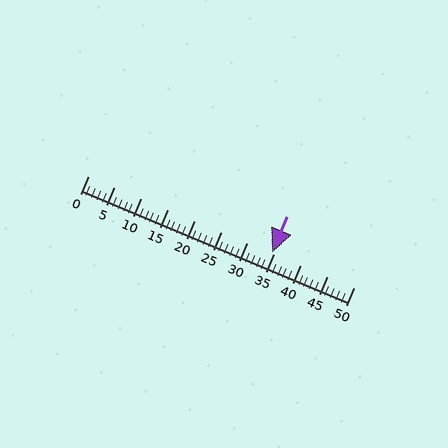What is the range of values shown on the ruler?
The ruler shows values from 0 to 50.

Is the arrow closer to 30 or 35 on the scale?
The arrow is closer to 35.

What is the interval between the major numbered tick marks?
The major tick marks are spaced 5 units apart.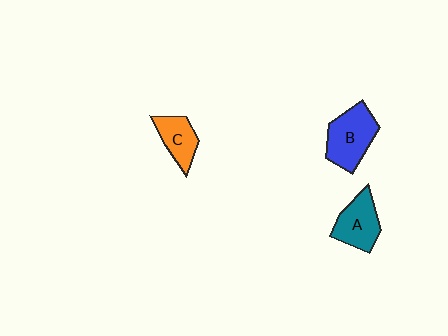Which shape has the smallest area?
Shape C (orange).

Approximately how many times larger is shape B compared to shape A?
Approximately 1.2 times.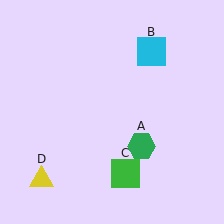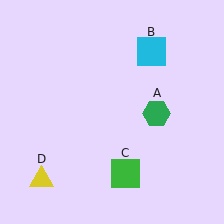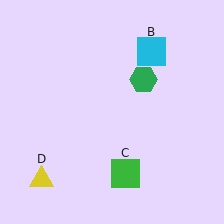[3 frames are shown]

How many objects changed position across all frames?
1 object changed position: green hexagon (object A).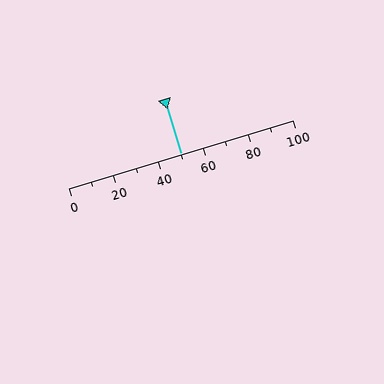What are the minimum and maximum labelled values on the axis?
The axis runs from 0 to 100.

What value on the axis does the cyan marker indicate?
The marker indicates approximately 50.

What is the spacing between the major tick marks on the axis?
The major ticks are spaced 20 apart.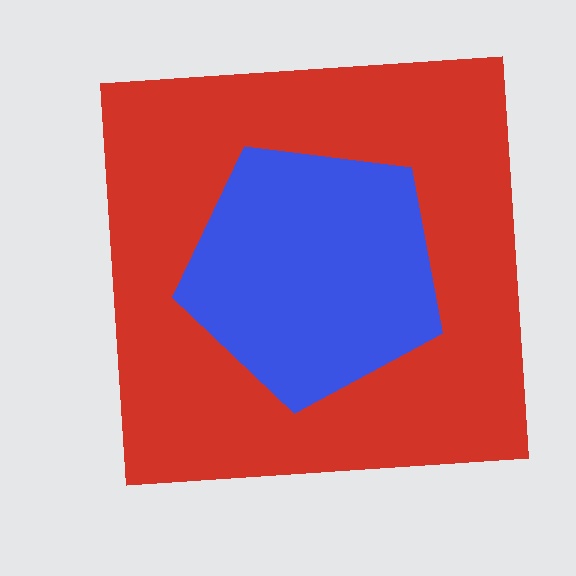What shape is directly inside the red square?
The blue pentagon.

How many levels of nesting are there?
2.